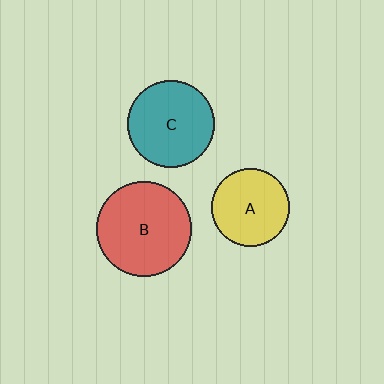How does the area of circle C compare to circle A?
Approximately 1.2 times.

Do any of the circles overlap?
No, none of the circles overlap.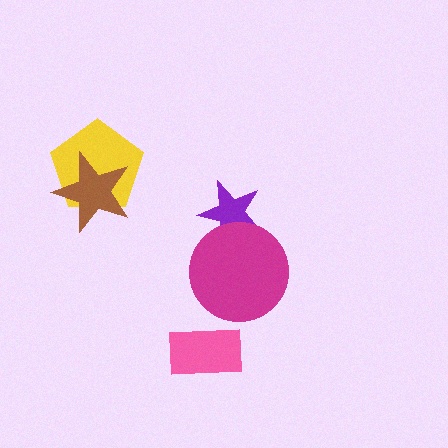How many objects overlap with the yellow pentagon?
1 object overlaps with the yellow pentagon.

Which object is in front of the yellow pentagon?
The brown star is in front of the yellow pentagon.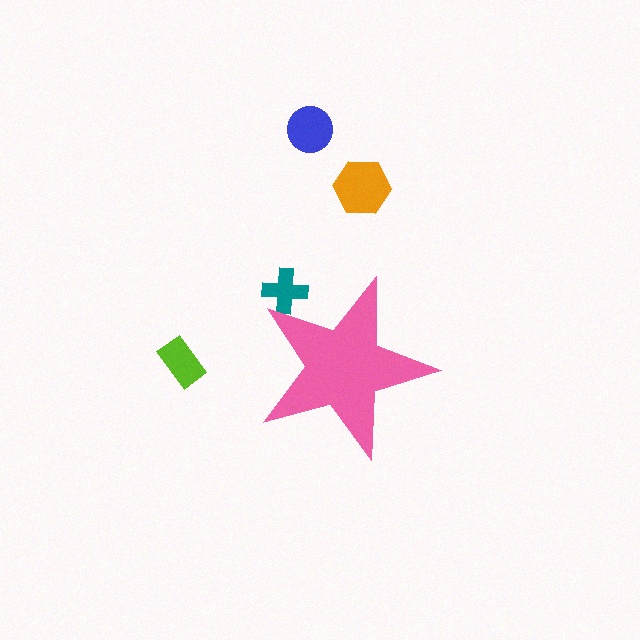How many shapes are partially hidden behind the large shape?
1 shape is partially hidden.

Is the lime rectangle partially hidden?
No, the lime rectangle is fully visible.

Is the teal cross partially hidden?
Yes, the teal cross is partially hidden behind the pink star.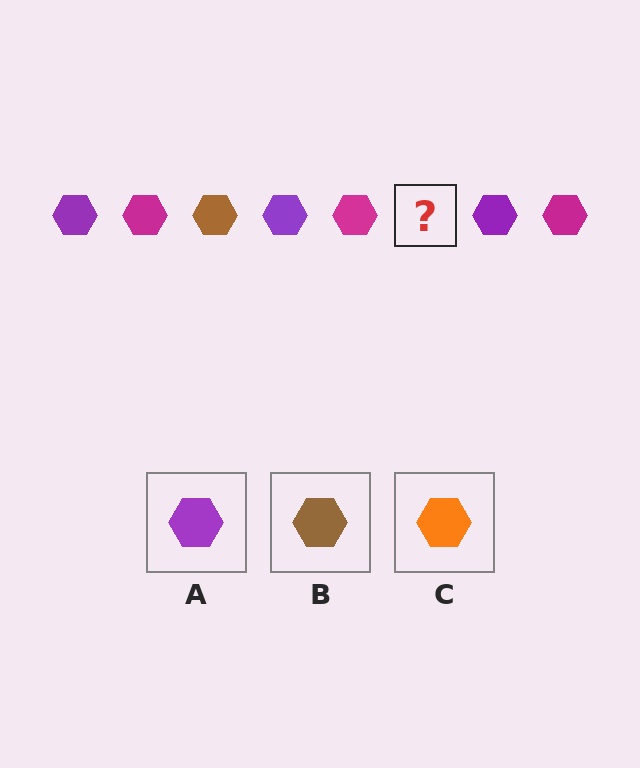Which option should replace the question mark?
Option B.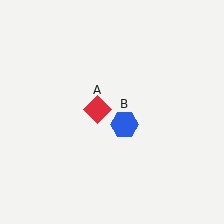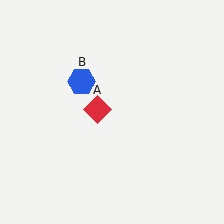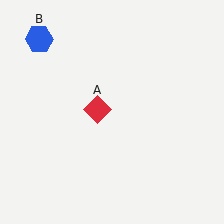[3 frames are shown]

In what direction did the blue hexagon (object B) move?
The blue hexagon (object B) moved up and to the left.